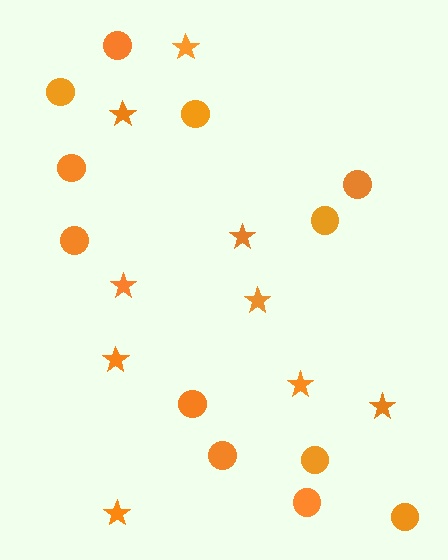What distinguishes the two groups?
There are 2 groups: one group of stars (9) and one group of circles (12).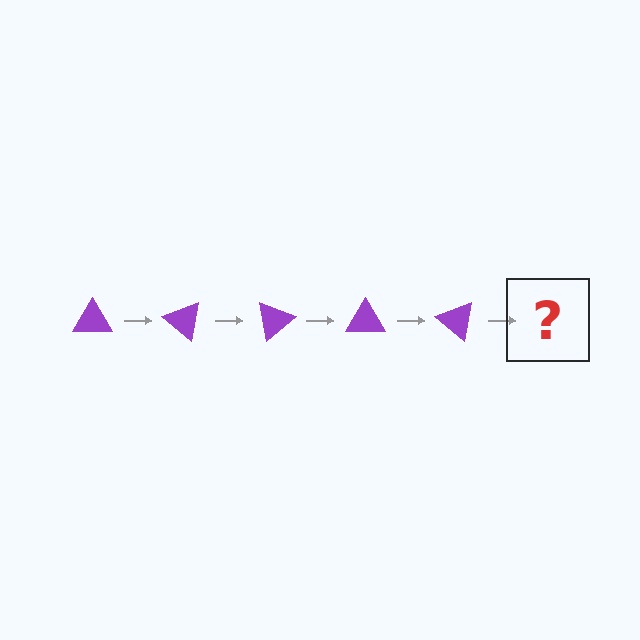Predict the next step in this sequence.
The next step is a purple triangle rotated 200 degrees.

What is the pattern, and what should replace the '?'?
The pattern is that the triangle rotates 40 degrees each step. The '?' should be a purple triangle rotated 200 degrees.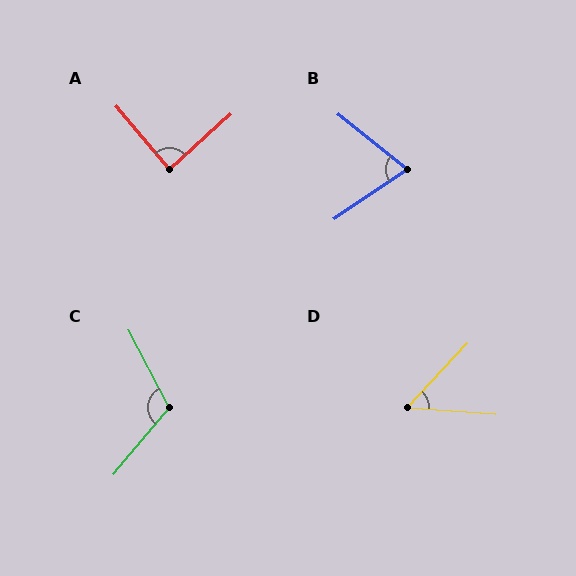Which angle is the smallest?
D, at approximately 51 degrees.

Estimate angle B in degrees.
Approximately 72 degrees.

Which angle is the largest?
C, at approximately 112 degrees.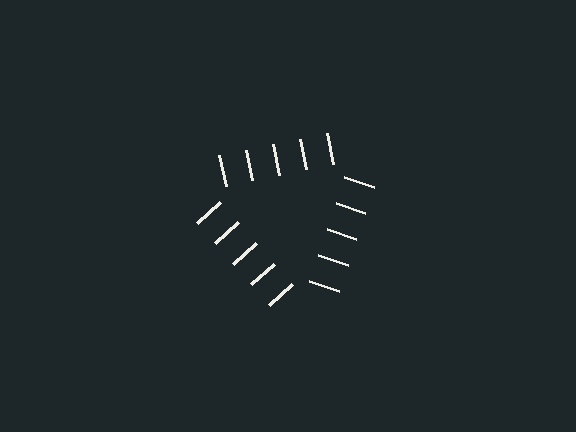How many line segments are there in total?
15 — 5 along each of the 3 edges.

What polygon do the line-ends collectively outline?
An illusory triangle — the line segments terminate on its edges but no continuous stroke is drawn.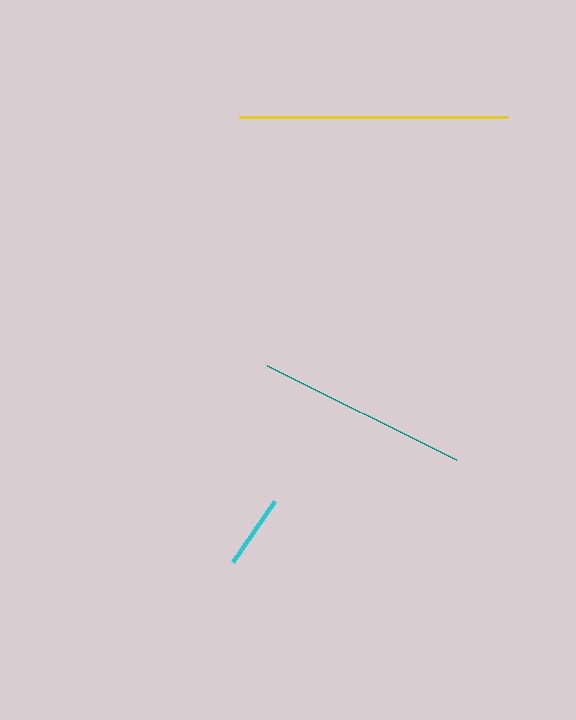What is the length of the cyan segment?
The cyan segment is approximately 75 pixels long.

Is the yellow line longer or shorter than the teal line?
The yellow line is longer than the teal line.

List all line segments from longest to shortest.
From longest to shortest: yellow, teal, cyan.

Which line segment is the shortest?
The cyan line is the shortest at approximately 75 pixels.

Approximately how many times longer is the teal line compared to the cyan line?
The teal line is approximately 2.8 times the length of the cyan line.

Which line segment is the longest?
The yellow line is the longest at approximately 269 pixels.